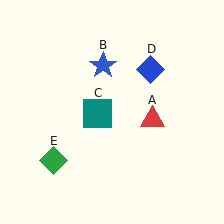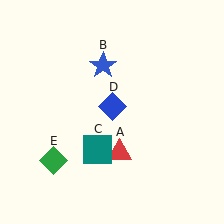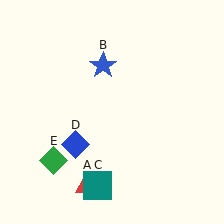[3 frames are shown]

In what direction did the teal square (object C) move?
The teal square (object C) moved down.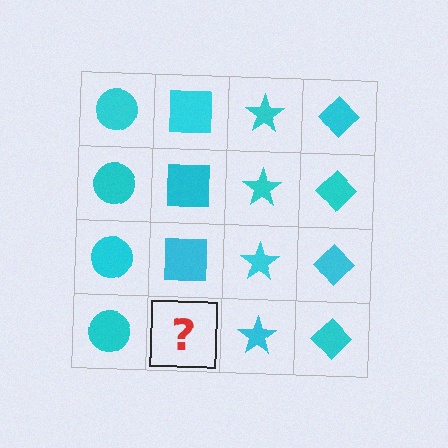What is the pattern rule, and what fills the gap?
The rule is that each column has a consistent shape. The gap should be filled with a cyan square.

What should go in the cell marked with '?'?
The missing cell should contain a cyan square.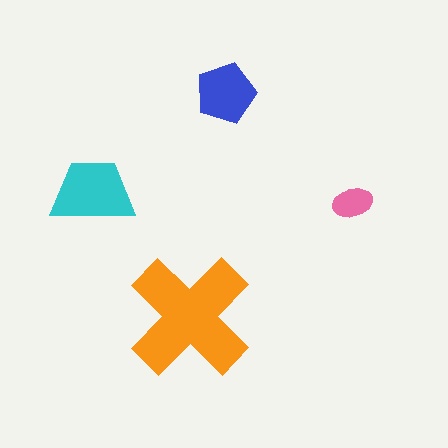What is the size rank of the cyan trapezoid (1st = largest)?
2nd.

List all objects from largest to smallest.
The orange cross, the cyan trapezoid, the blue pentagon, the pink ellipse.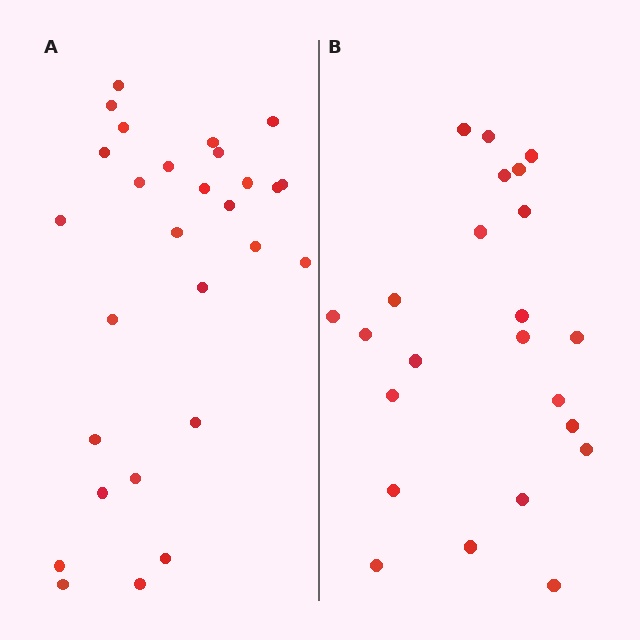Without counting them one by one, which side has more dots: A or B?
Region A (the left region) has more dots.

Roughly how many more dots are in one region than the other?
Region A has about 5 more dots than region B.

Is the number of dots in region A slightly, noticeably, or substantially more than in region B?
Region A has only slightly more — the two regions are fairly close. The ratio is roughly 1.2 to 1.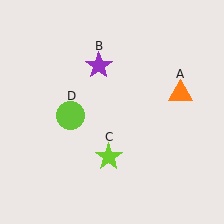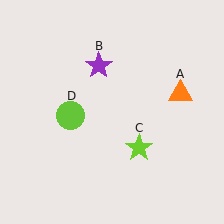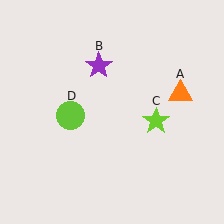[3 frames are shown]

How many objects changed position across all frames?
1 object changed position: lime star (object C).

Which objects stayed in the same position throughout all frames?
Orange triangle (object A) and purple star (object B) and lime circle (object D) remained stationary.